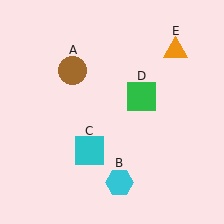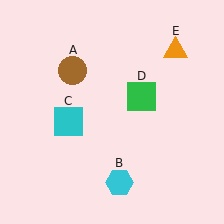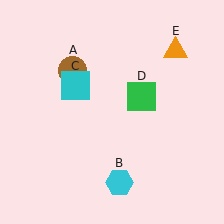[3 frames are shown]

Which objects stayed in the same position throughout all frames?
Brown circle (object A) and cyan hexagon (object B) and green square (object D) and orange triangle (object E) remained stationary.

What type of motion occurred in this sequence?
The cyan square (object C) rotated clockwise around the center of the scene.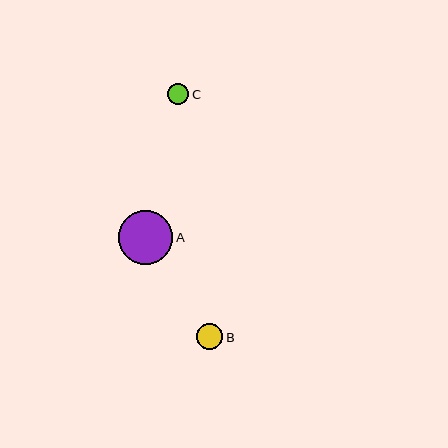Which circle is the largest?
Circle A is the largest with a size of approximately 54 pixels.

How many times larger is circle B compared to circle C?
Circle B is approximately 1.3 times the size of circle C.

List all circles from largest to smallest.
From largest to smallest: A, B, C.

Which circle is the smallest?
Circle C is the smallest with a size of approximately 21 pixels.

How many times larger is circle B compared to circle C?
Circle B is approximately 1.3 times the size of circle C.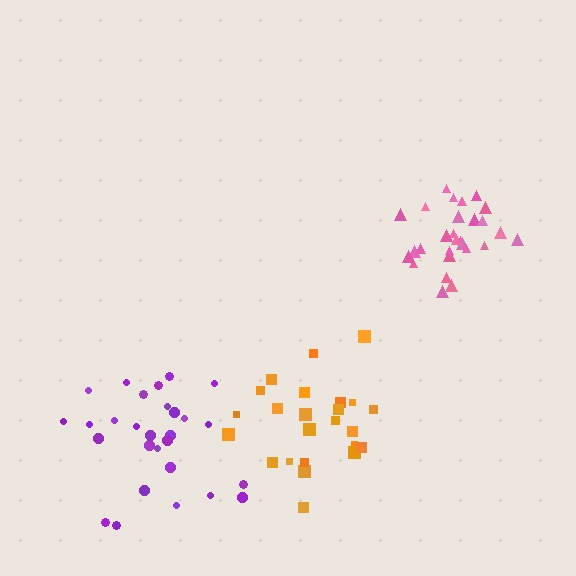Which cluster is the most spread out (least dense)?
Purple.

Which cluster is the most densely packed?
Pink.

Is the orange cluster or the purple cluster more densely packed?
Orange.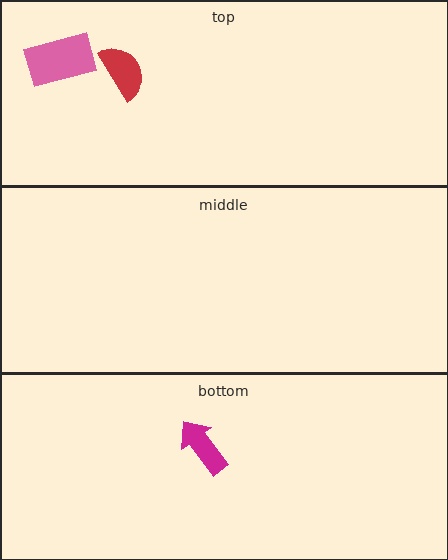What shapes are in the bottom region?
The magenta arrow.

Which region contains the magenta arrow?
The bottom region.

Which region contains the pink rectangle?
The top region.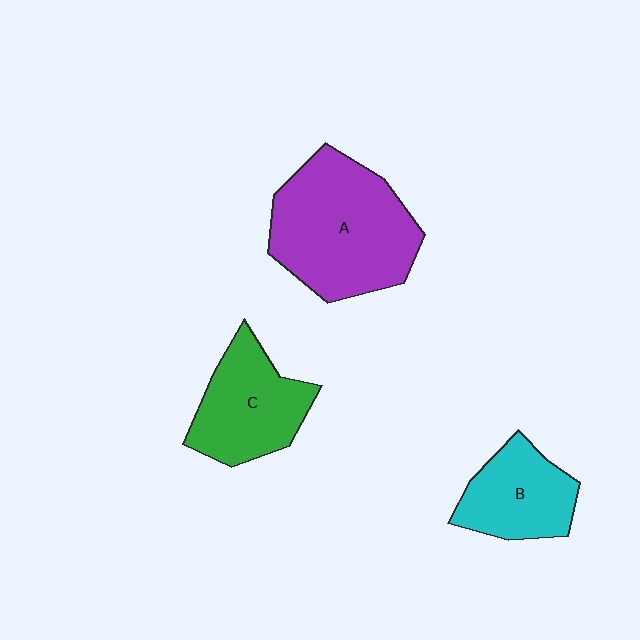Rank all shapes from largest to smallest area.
From largest to smallest: A (purple), C (green), B (cyan).